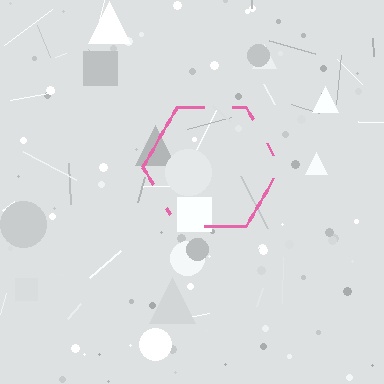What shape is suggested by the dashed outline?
The dashed outline suggests a hexagon.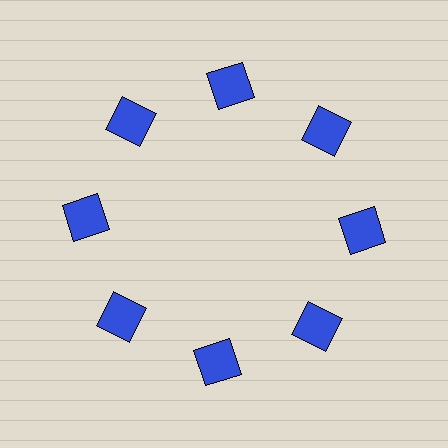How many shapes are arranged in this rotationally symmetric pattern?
There are 8 shapes, arranged in 8 groups of 1.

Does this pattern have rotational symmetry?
Yes, this pattern has 8-fold rotational symmetry. It looks the same after rotating 45 degrees around the center.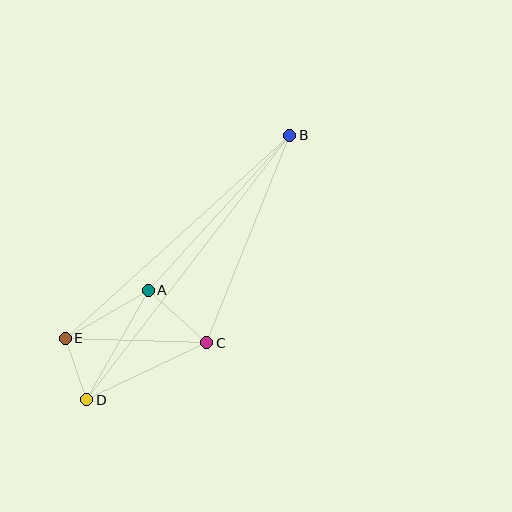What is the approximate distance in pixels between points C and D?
The distance between C and D is approximately 133 pixels.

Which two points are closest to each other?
Points D and E are closest to each other.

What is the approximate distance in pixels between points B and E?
The distance between B and E is approximately 303 pixels.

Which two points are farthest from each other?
Points B and D are farthest from each other.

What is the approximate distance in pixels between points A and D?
The distance between A and D is approximately 125 pixels.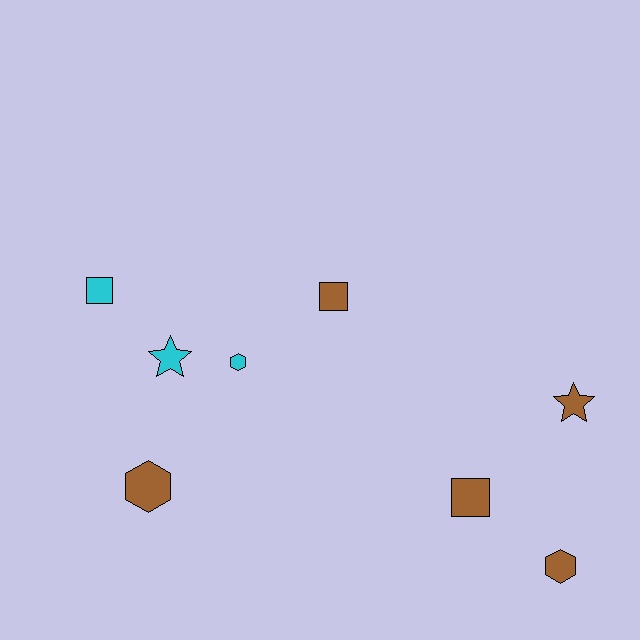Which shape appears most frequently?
Square, with 3 objects.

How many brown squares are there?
There are 2 brown squares.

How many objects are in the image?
There are 8 objects.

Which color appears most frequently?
Brown, with 5 objects.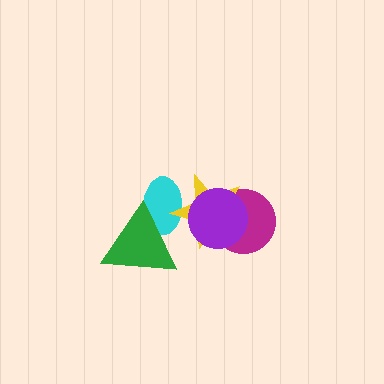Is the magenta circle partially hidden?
Yes, it is partially covered by another shape.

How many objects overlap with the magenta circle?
2 objects overlap with the magenta circle.